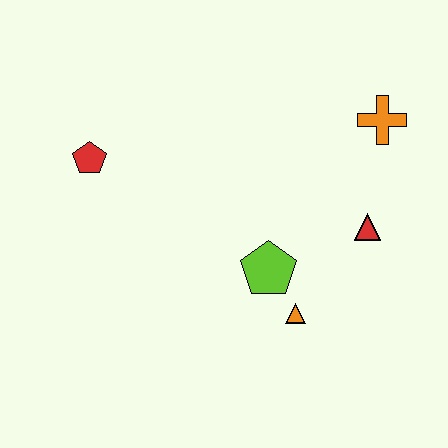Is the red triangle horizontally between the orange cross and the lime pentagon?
Yes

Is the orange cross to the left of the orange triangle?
No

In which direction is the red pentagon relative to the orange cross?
The red pentagon is to the left of the orange cross.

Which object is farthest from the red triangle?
The red pentagon is farthest from the red triangle.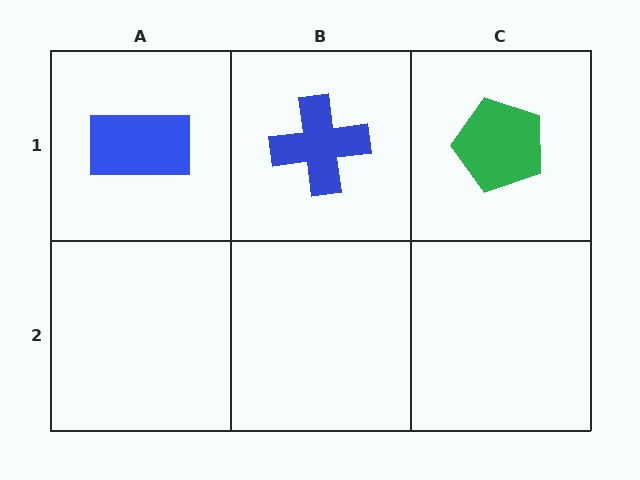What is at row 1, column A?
A blue rectangle.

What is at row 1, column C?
A green pentagon.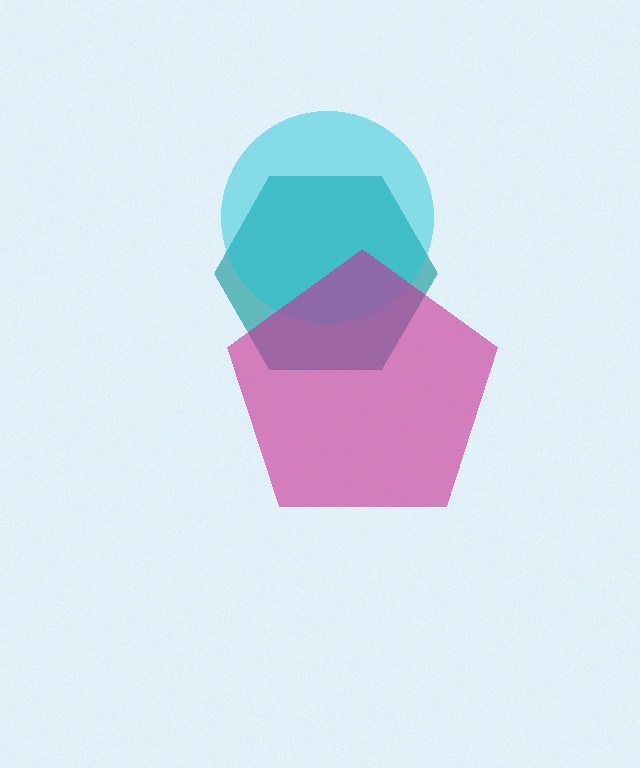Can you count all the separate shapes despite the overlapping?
Yes, there are 3 separate shapes.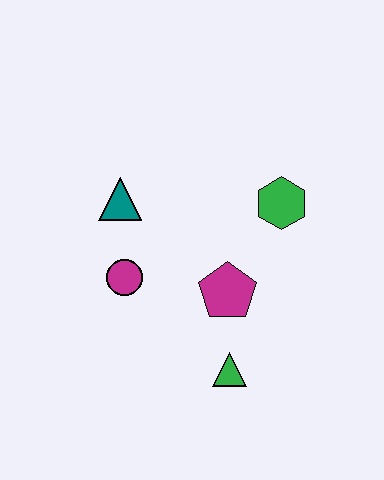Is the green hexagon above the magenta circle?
Yes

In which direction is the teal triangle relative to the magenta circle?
The teal triangle is above the magenta circle.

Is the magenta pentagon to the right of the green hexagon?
No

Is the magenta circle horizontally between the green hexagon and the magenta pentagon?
No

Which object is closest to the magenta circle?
The teal triangle is closest to the magenta circle.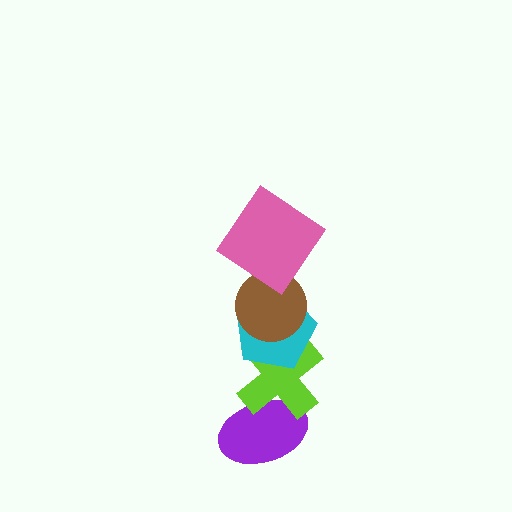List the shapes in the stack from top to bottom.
From top to bottom: the pink diamond, the brown circle, the cyan pentagon, the lime cross, the purple ellipse.